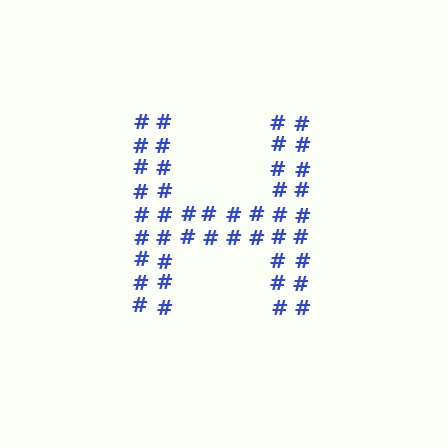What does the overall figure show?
The overall figure shows the letter H.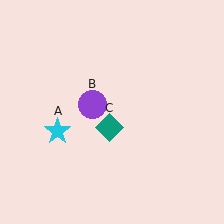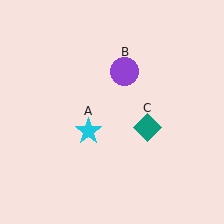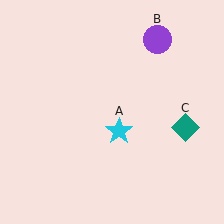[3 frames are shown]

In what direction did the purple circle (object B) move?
The purple circle (object B) moved up and to the right.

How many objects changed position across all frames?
3 objects changed position: cyan star (object A), purple circle (object B), teal diamond (object C).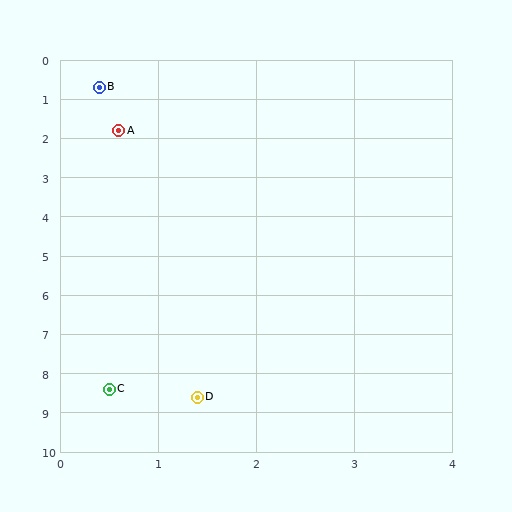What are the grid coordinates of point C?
Point C is at approximately (0.5, 8.4).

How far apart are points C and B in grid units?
Points C and B are about 7.7 grid units apart.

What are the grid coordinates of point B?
Point B is at approximately (0.4, 0.7).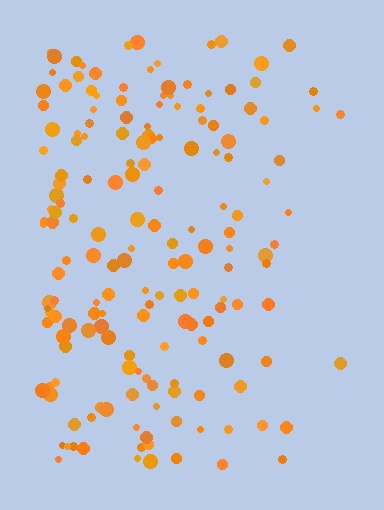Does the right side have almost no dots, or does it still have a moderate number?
Still a moderate number, just noticeably fewer than the left.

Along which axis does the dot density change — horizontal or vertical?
Horizontal.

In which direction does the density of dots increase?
From right to left, with the left side densest.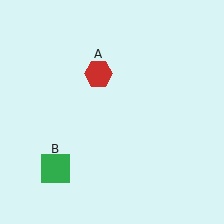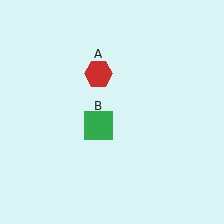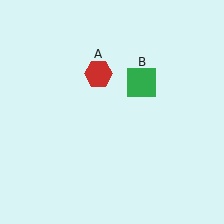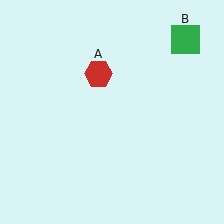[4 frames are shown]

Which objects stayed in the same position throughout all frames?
Red hexagon (object A) remained stationary.